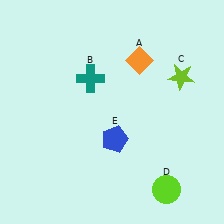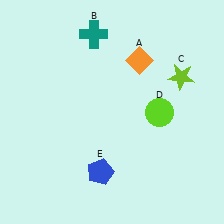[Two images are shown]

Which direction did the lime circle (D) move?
The lime circle (D) moved up.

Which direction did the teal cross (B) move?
The teal cross (B) moved up.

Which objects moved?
The objects that moved are: the teal cross (B), the lime circle (D), the blue pentagon (E).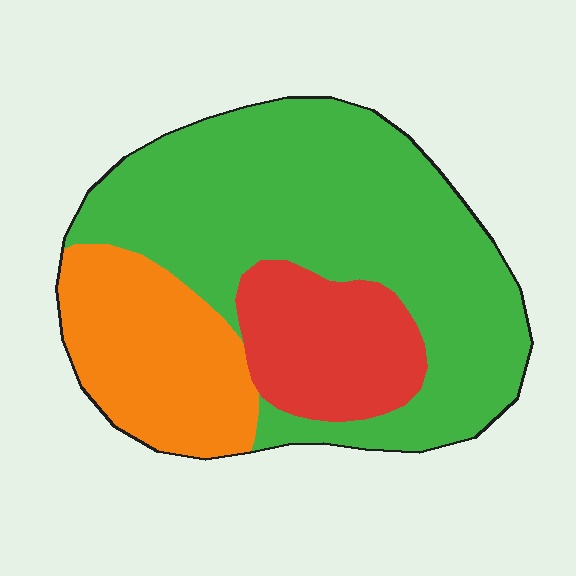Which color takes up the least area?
Red, at roughly 20%.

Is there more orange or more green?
Green.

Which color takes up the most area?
Green, at roughly 60%.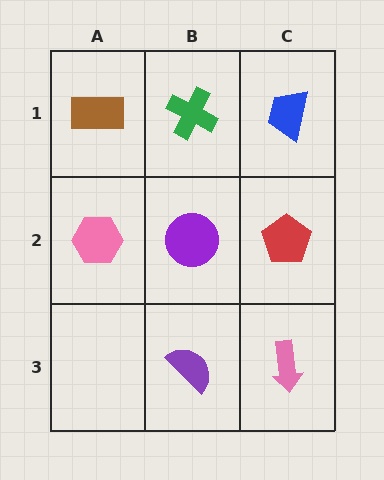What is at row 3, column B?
A purple semicircle.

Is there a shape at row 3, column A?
No, that cell is empty.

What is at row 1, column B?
A green cross.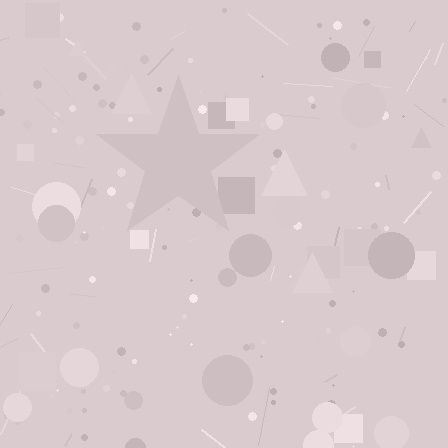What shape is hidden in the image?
A star is hidden in the image.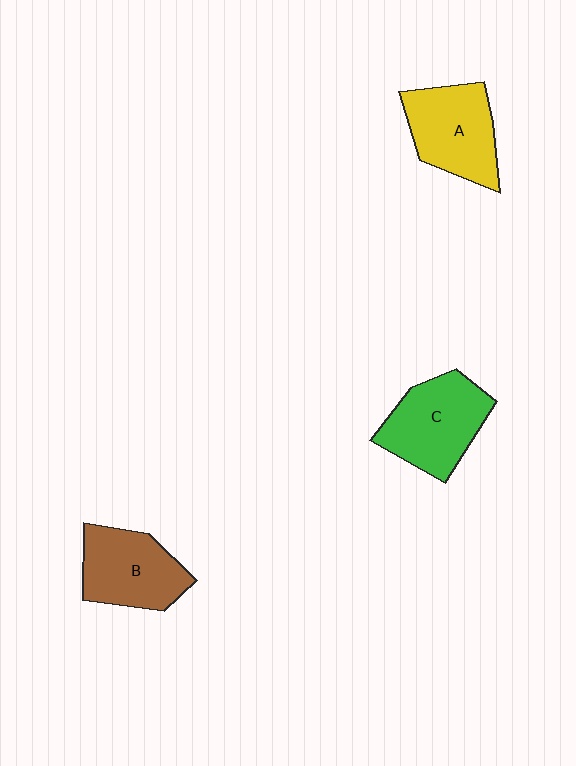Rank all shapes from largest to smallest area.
From largest to smallest: C (green), A (yellow), B (brown).